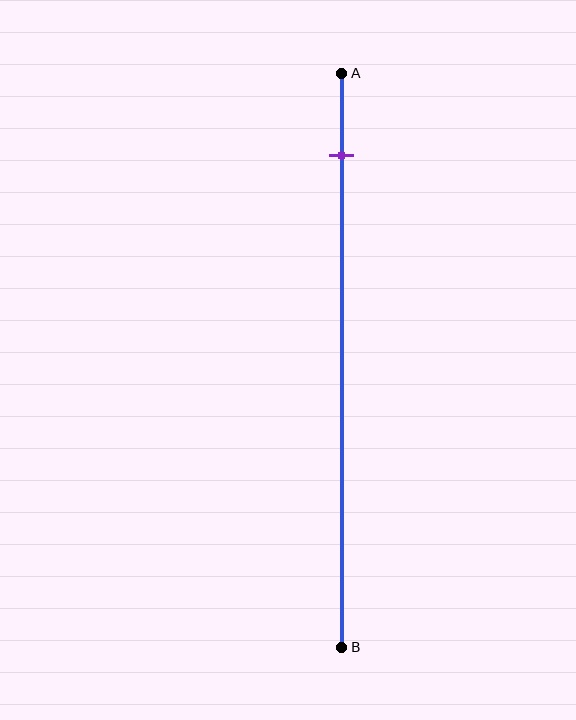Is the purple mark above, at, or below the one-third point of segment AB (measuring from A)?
The purple mark is above the one-third point of segment AB.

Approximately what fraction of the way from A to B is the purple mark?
The purple mark is approximately 15% of the way from A to B.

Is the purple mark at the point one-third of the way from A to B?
No, the mark is at about 15% from A, not at the 33% one-third point.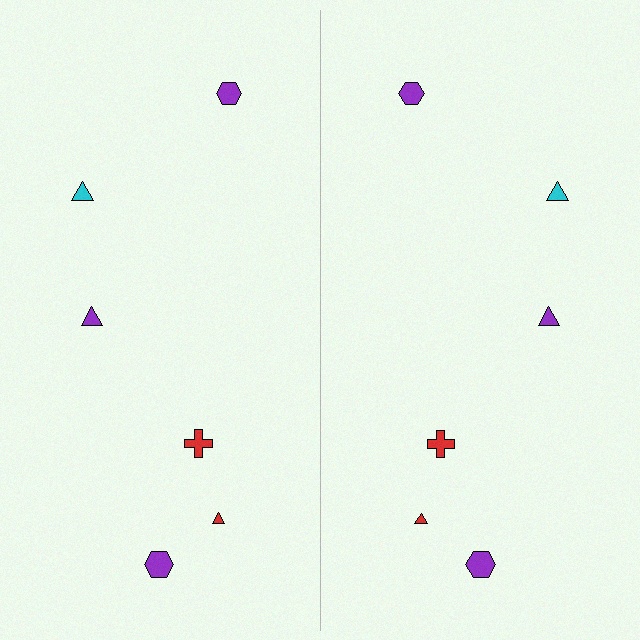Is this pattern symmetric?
Yes, this pattern has bilateral (reflection) symmetry.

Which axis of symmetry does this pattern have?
The pattern has a vertical axis of symmetry running through the center of the image.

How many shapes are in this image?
There are 12 shapes in this image.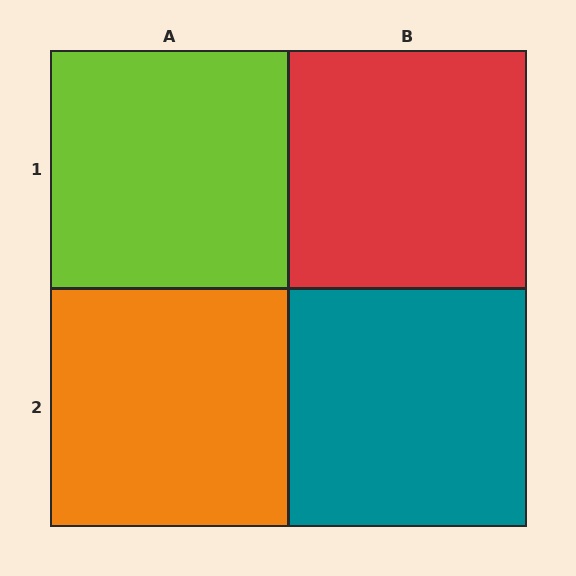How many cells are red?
1 cell is red.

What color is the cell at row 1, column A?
Lime.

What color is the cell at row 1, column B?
Red.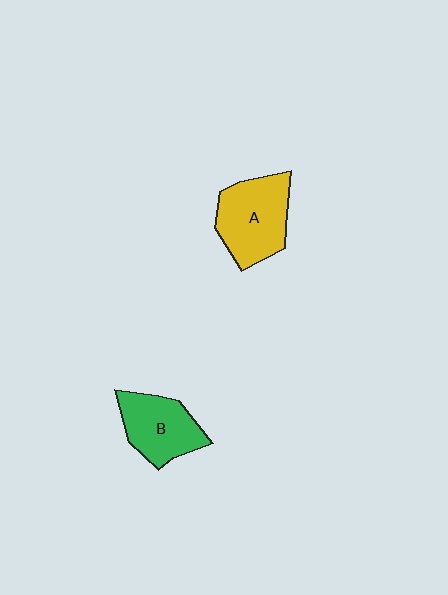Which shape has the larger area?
Shape A (yellow).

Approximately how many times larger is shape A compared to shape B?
Approximately 1.2 times.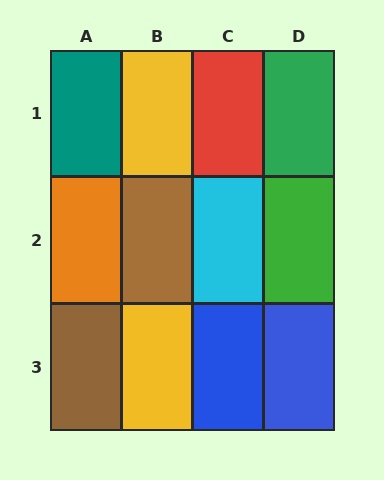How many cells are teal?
1 cell is teal.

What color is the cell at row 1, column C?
Red.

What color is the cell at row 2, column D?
Green.